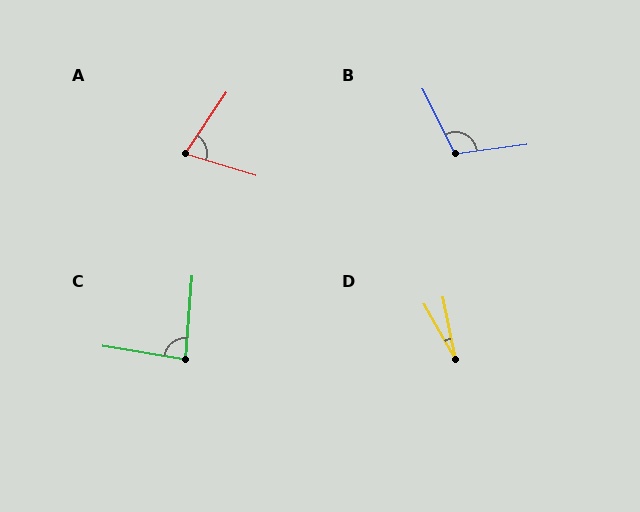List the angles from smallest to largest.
D (17°), A (73°), C (86°), B (109°).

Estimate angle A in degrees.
Approximately 73 degrees.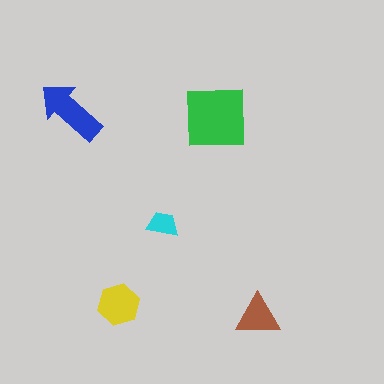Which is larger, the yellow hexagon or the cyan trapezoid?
The yellow hexagon.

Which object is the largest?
The green square.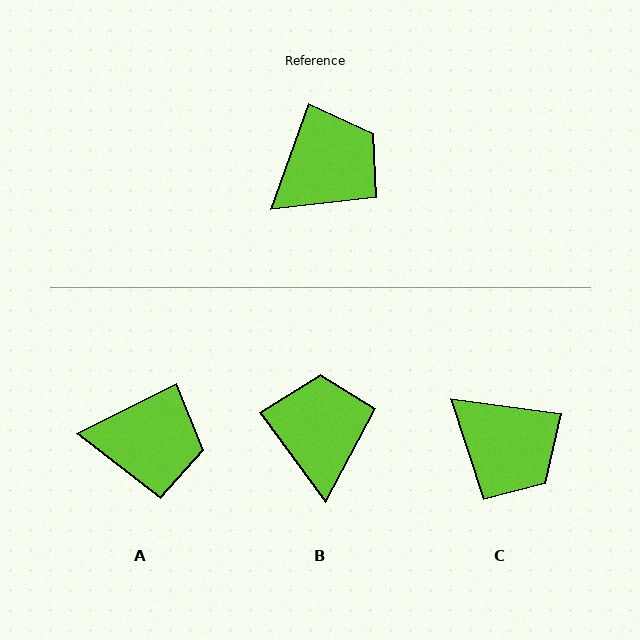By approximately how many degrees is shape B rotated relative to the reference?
Approximately 56 degrees counter-clockwise.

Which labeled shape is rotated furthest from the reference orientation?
C, about 78 degrees away.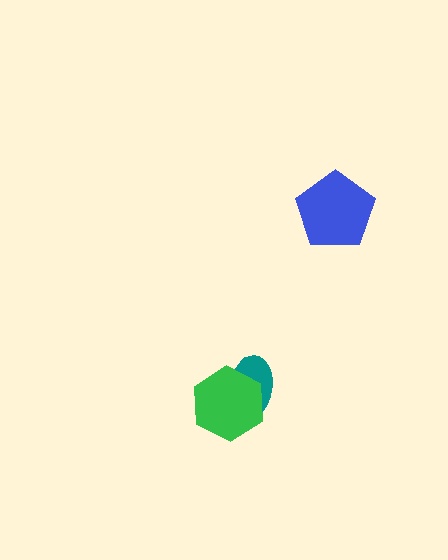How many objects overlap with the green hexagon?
1 object overlaps with the green hexagon.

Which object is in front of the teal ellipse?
The green hexagon is in front of the teal ellipse.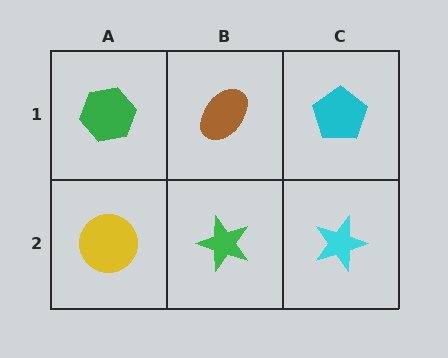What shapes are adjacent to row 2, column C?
A cyan pentagon (row 1, column C), a green star (row 2, column B).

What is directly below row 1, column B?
A green star.